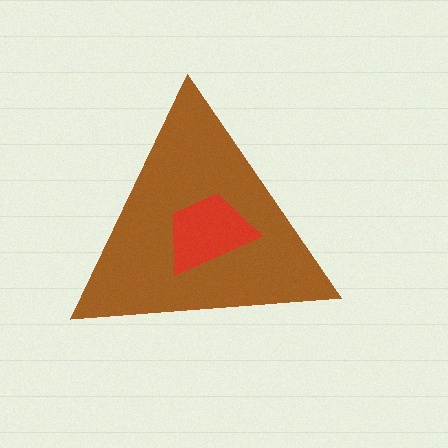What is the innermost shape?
The red trapezoid.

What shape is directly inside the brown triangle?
The red trapezoid.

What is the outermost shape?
The brown triangle.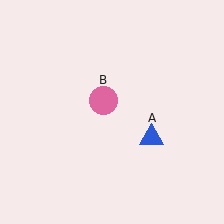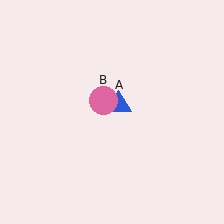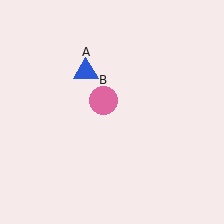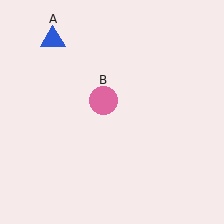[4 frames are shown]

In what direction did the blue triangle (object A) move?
The blue triangle (object A) moved up and to the left.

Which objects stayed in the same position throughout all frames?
Pink circle (object B) remained stationary.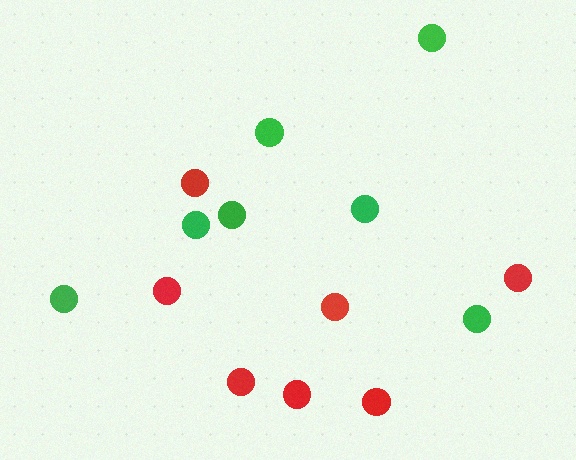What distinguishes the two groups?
There are 2 groups: one group of green circles (7) and one group of red circles (7).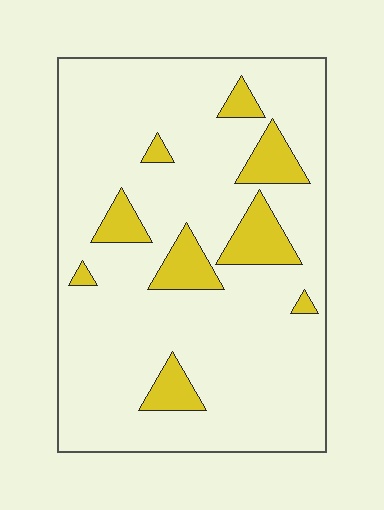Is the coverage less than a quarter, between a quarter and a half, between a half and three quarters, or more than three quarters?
Less than a quarter.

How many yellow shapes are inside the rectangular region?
9.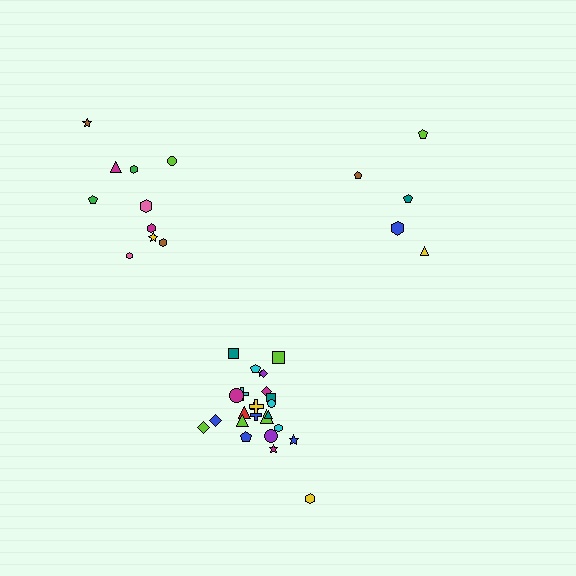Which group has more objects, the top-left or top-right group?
The top-left group.